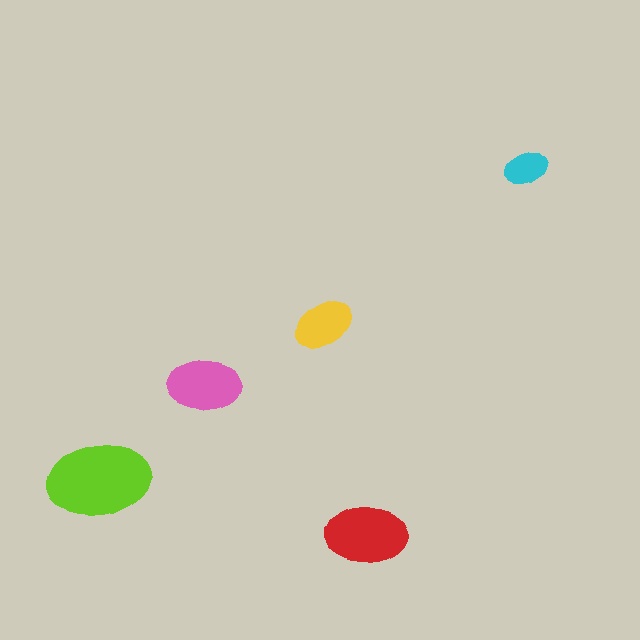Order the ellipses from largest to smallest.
the lime one, the red one, the pink one, the yellow one, the cyan one.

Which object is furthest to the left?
The lime ellipse is leftmost.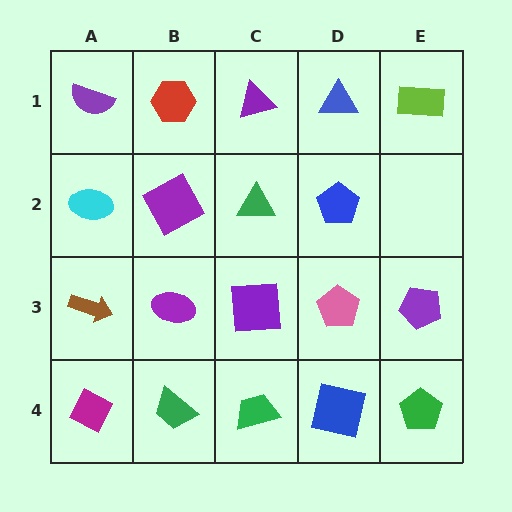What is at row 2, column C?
A green triangle.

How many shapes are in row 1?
5 shapes.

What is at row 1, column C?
A purple triangle.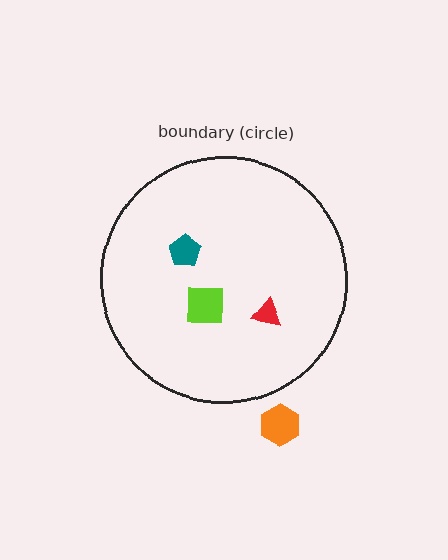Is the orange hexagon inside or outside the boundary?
Outside.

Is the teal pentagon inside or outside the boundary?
Inside.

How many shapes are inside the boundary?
3 inside, 1 outside.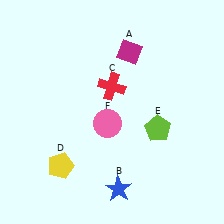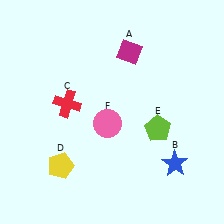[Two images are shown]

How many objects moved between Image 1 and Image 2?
2 objects moved between the two images.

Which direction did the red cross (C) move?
The red cross (C) moved left.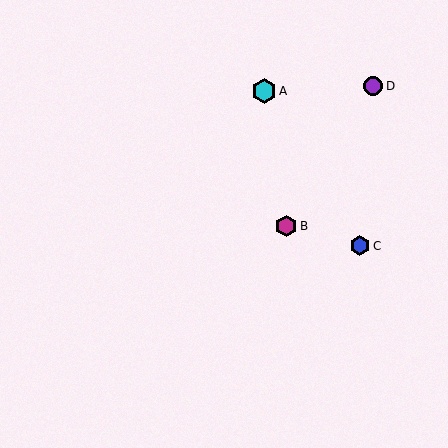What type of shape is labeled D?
Shape D is a purple circle.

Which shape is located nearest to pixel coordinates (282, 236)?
The magenta hexagon (labeled B) at (286, 226) is nearest to that location.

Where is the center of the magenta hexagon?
The center of the magenta hexagon is at (286, 226).